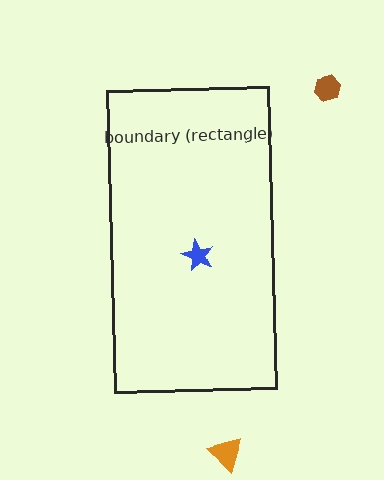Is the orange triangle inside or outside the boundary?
Outside.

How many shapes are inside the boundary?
1 inside, 2 outside.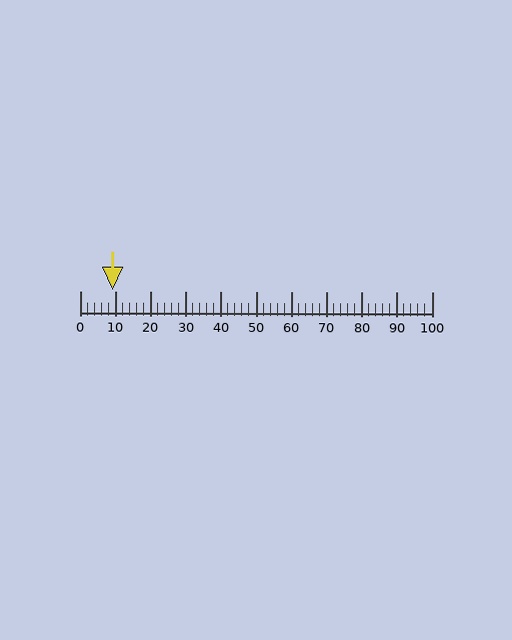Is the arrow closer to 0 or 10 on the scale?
The arrow is closer to 10.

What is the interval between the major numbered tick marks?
The major tick marks are spaced 10 units apart.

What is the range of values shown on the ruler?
The ruler shows values from 0 to 100.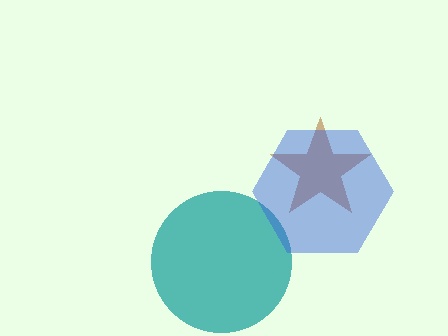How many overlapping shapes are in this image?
There are 3 overlapping shapes in the image.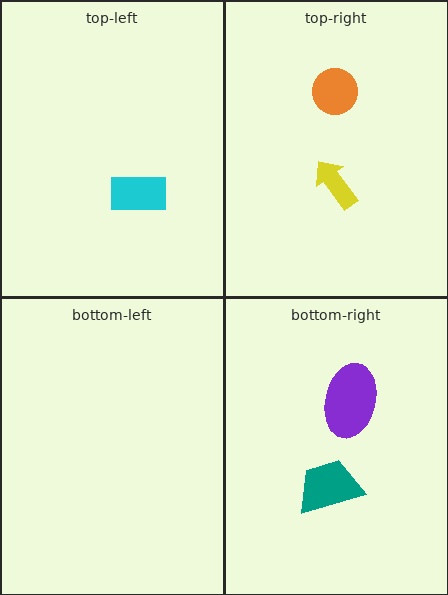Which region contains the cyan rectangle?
The top-left region.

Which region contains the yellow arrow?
The top-right region.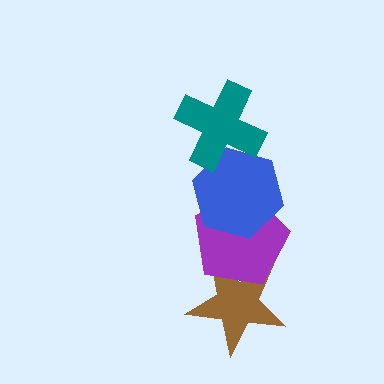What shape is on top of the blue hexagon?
The teal cross is on top of the blue hexagon.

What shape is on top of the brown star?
The purple pentagon is on top of the brown star.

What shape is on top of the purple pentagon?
The blue hexagon is on top of the purple pentagon.